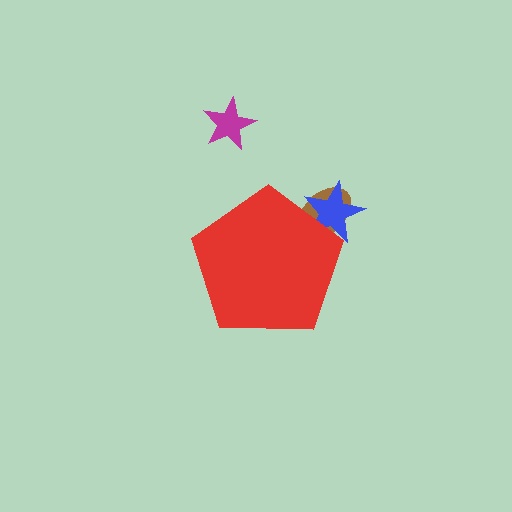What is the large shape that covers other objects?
A red pentagon.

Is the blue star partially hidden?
Yes, the blue star is partially hidden behind the red pentagon.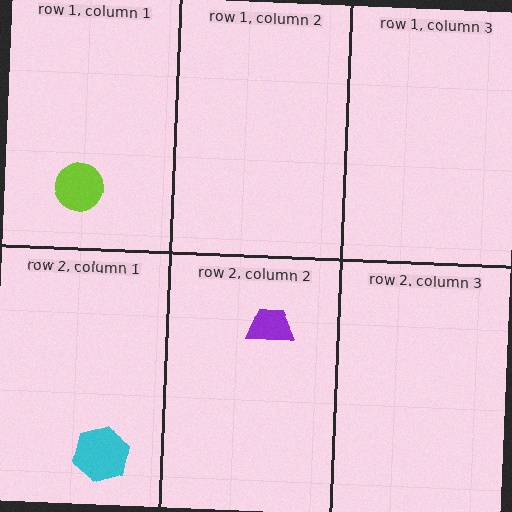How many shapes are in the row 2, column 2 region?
1.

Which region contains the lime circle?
The row 1, column 1 region.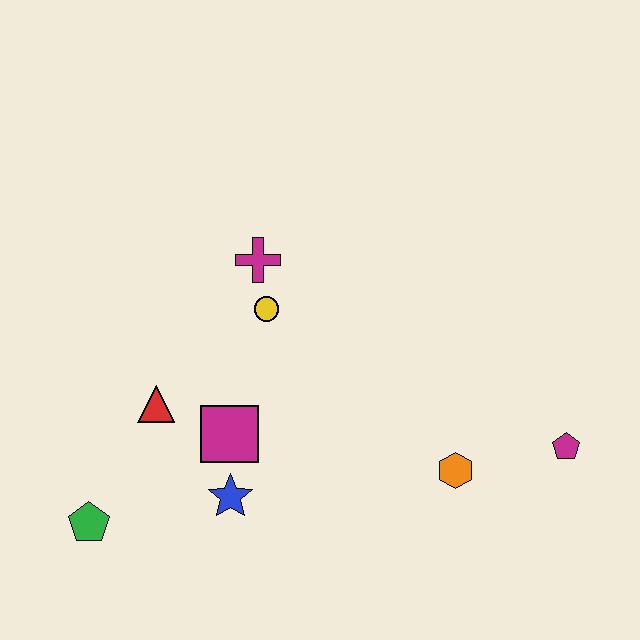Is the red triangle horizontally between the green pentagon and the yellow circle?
Yes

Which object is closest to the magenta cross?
The yellow circle is closest to the magenta cross.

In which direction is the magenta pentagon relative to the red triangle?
The magenta pentagon is to the right of the red triangle.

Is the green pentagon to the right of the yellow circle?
No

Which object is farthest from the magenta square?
The magenta pentagon is farthest from the magenta square.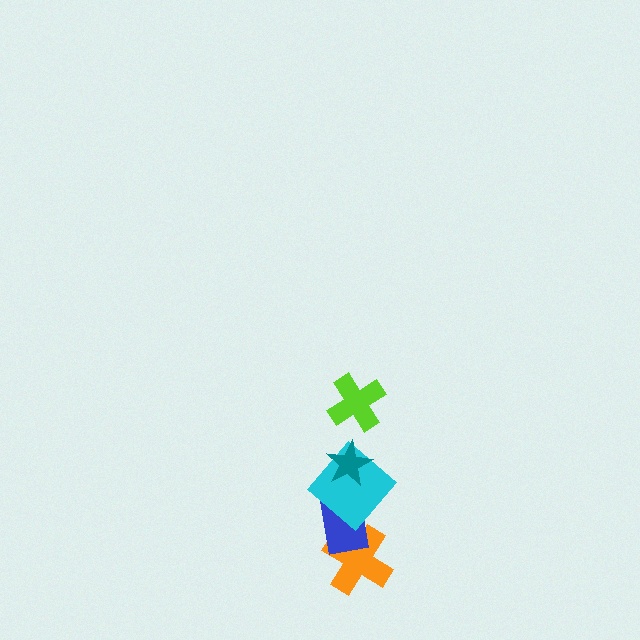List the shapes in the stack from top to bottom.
From top to bottom: the lime cross, the teal star, the cyan diamond, the blue rectangle, the orange cross.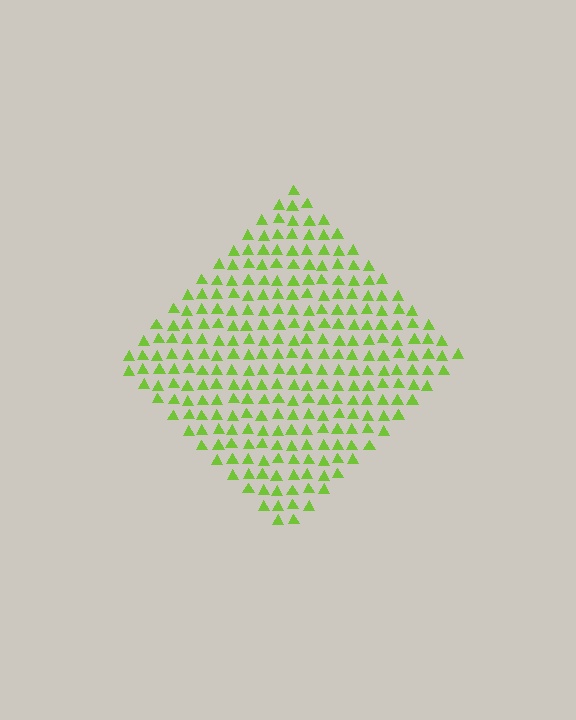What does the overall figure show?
The overall figure shows a diamond.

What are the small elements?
The small elements are triangles.